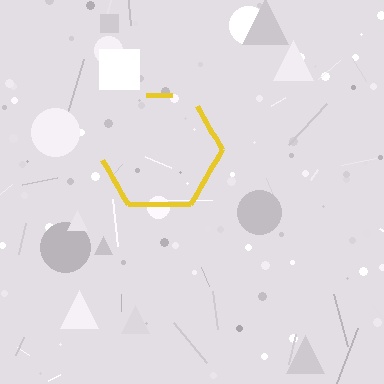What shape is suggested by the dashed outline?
The dashed outline suggests a hexagon.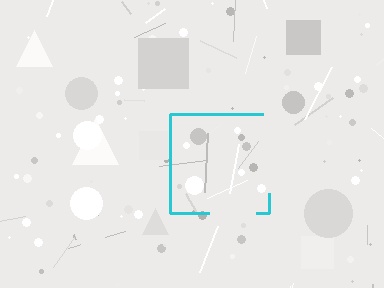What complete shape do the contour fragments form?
The contour fragments form a square.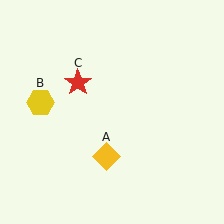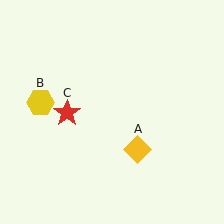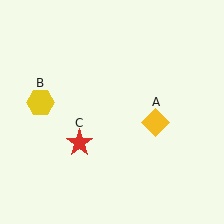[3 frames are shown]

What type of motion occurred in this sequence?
The yellow diamond (object A), red star (object C) rotated counterclockwise around the center of the scene.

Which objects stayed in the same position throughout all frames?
Yellow hexagon (object B) remained stationary.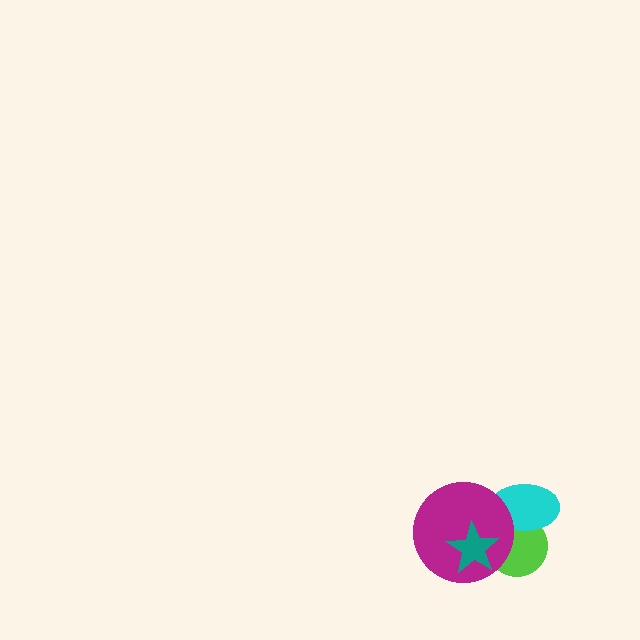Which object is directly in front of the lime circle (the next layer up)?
The cyan ellipse is directly in front of the lime circle.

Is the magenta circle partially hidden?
Yes, it is partially covered by another shape.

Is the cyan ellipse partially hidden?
Yes, it is partially covered by another shape.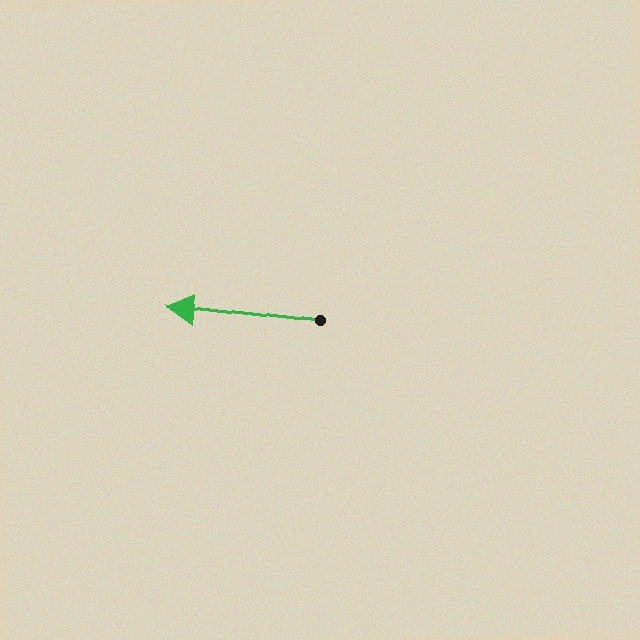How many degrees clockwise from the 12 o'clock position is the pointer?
Approximately 276 degrees.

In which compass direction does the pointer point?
West.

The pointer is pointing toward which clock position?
Roughly 9 o'clock.